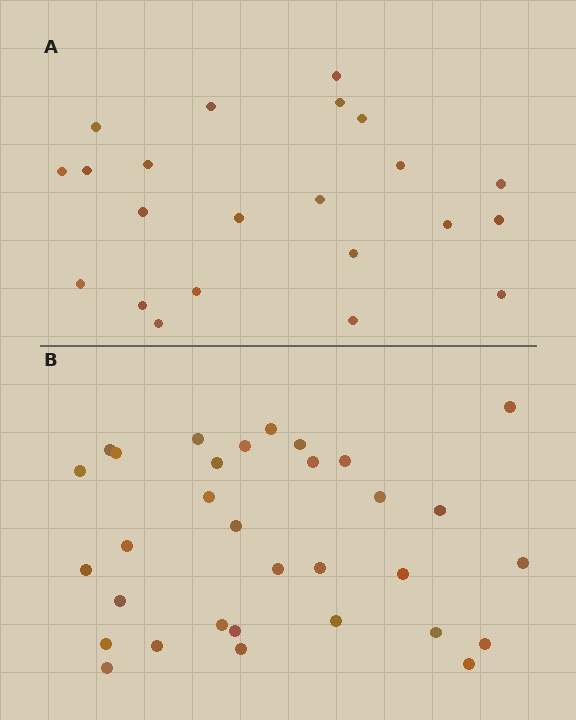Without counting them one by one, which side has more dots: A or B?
Region B (the bottom region) has more dots.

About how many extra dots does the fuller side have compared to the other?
Region B has roughly 10 or so more dots than region A.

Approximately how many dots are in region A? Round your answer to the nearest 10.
About 20 dots. (The exact count is 22, which rounds to 20.)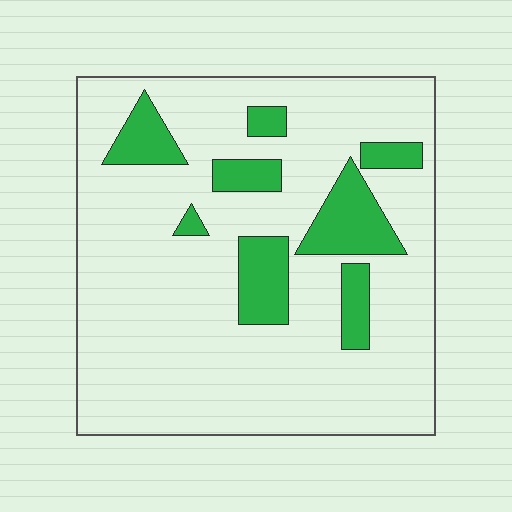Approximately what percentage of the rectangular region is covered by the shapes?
Approximately 15%.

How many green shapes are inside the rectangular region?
8.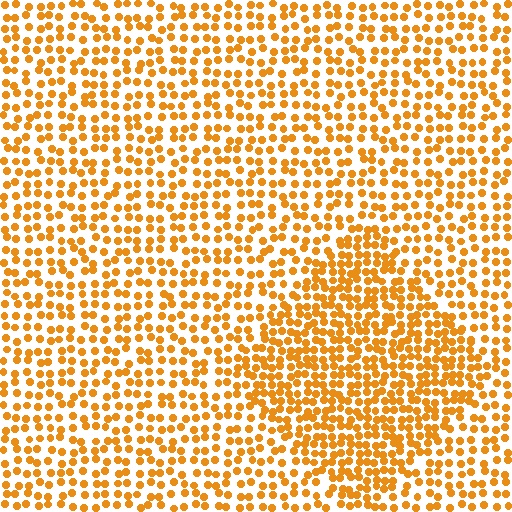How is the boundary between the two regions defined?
The boundary is defined by a change in element density (approximately 1.7x ratio). All elements are the same color, size, and shape.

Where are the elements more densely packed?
The elements are more densely packed inside the diamond boundary.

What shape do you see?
I see a diamond.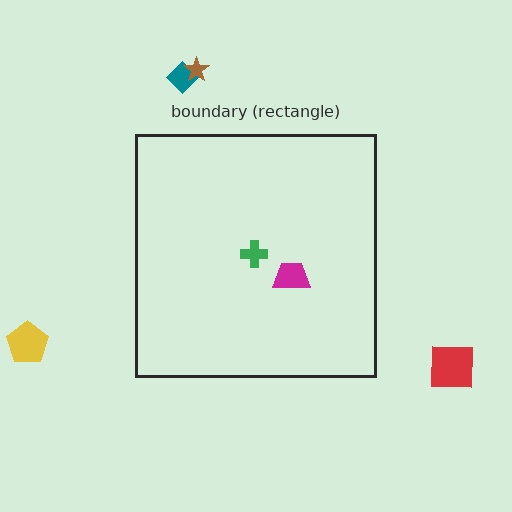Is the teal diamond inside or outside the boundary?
Outside.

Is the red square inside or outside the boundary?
Outside.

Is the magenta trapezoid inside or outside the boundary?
Inside.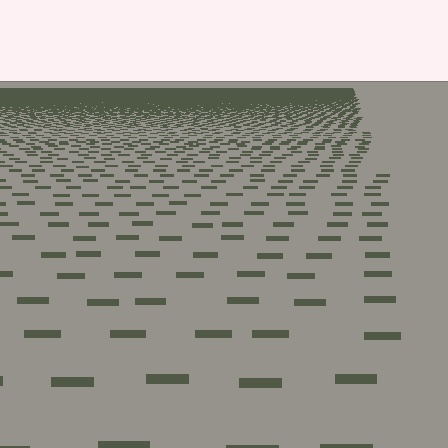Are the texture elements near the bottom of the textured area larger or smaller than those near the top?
Larger. Near the bottom, elements are closer to the viewer and appear at a bigger on-screen size.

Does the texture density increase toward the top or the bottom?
Density increases toward the top.